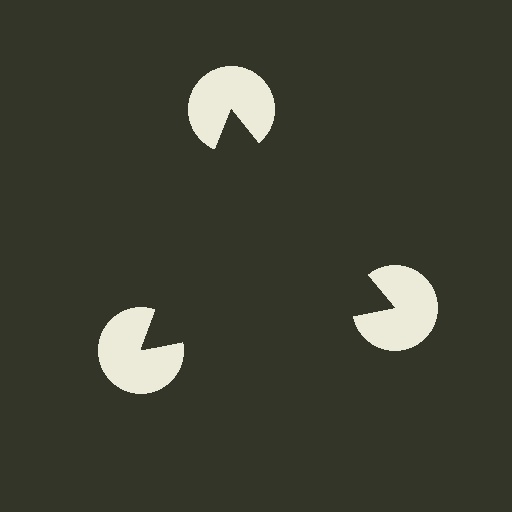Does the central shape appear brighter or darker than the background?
It typically appears slightly darker than the background, even though no actual brightness change is drawn.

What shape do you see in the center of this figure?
An illusory triangle — its edges are inferred from the aligned wedge cuts in the pac-man discs, not physically drawn.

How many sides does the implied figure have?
3 sides.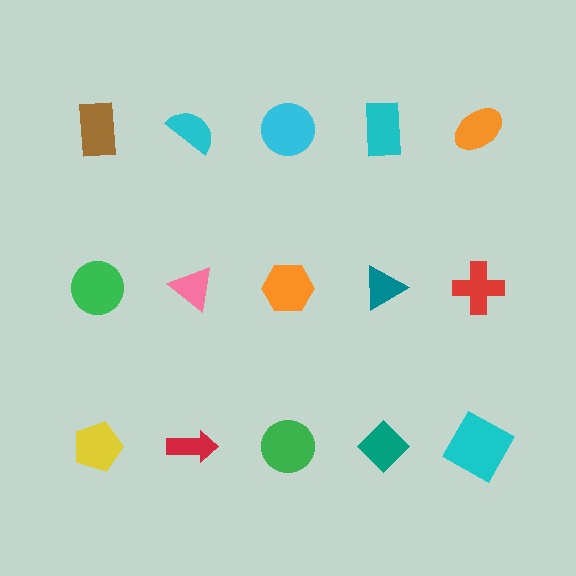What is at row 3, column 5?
A cyan square.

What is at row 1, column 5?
An orange ellipse.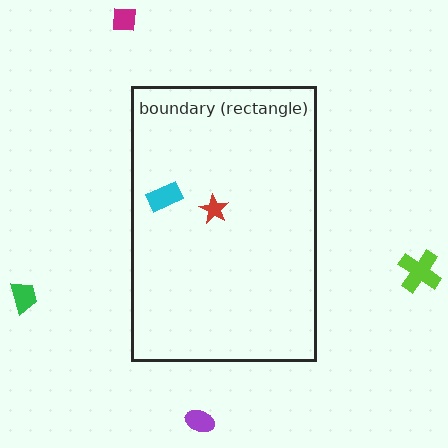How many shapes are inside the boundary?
2 inside, 4 outside.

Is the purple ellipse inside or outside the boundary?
Outside.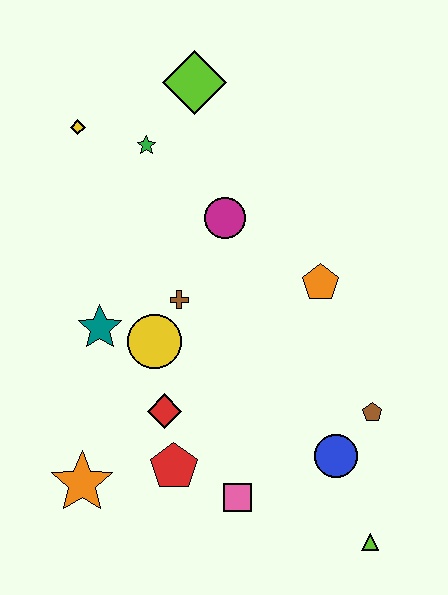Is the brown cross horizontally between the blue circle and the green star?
Yes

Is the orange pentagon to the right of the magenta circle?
Yes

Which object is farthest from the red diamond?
The lime diamond is farthest from the red diamond.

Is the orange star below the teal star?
Yes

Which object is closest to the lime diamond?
The green star is closest to the lime diamond.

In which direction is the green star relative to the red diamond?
The green star is above the red diamond.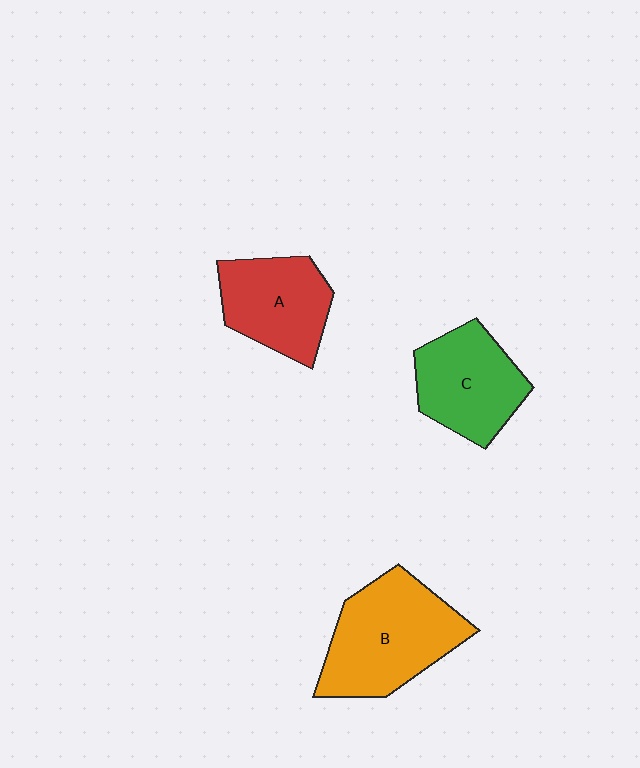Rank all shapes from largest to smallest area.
From largest to smallest: B (orange), C (green), A (red).